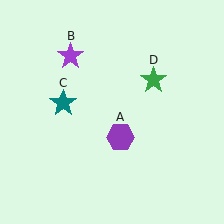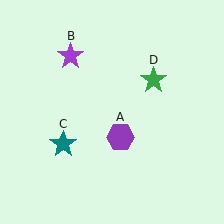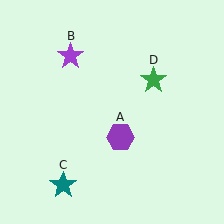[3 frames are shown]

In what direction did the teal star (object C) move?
The teal star (object C) moved down.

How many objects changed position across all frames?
1 object changed position: teal star (object C).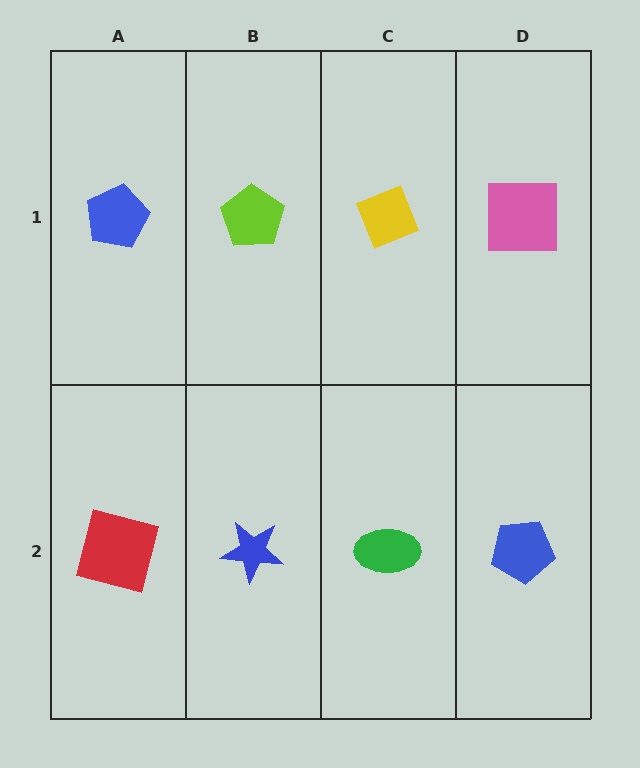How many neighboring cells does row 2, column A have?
2.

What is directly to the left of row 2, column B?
A red square.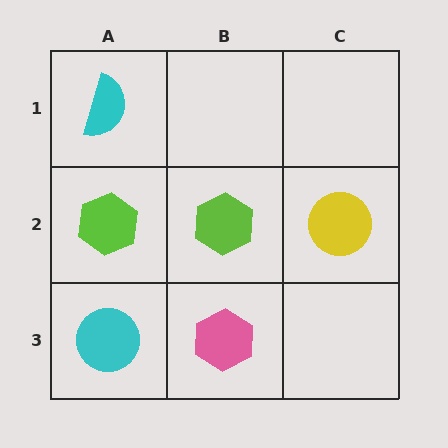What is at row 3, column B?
A pink hexagon.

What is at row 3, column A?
A cyan circle.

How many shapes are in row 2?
3 shapes.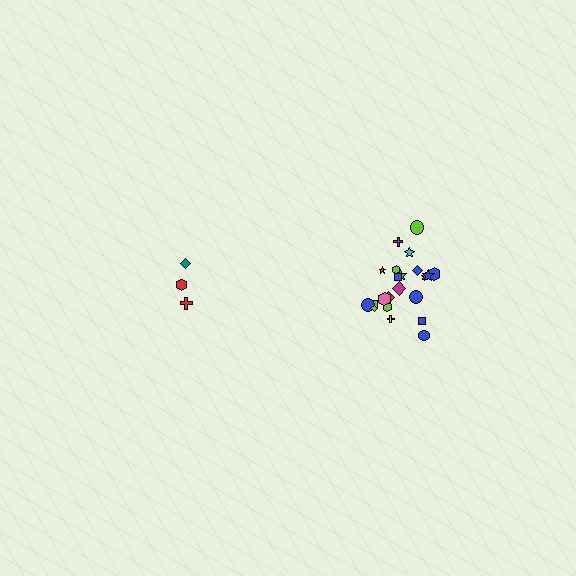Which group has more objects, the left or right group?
The right group.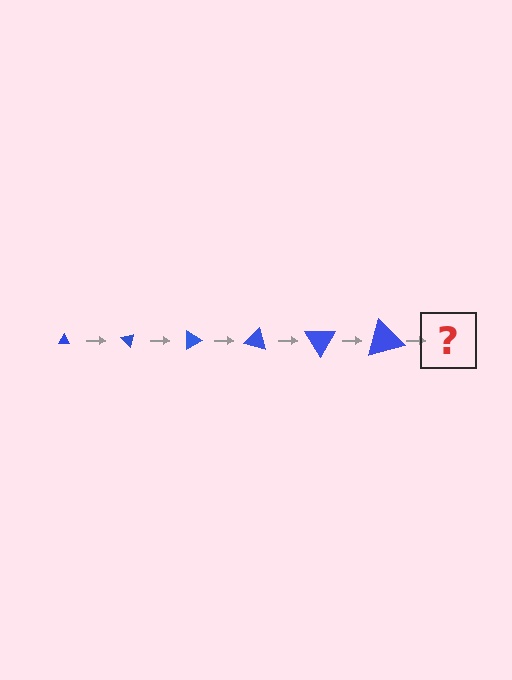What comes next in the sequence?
The next element should be a triangle, larger than the previous one and rotated 270 degrees from the start.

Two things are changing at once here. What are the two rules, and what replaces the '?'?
The two rules are that the triangle grows larger each step and it rotates 45 degrees each step. The '?' should be a triangle, larger than the previous one and rotated 270 degrees from the start.